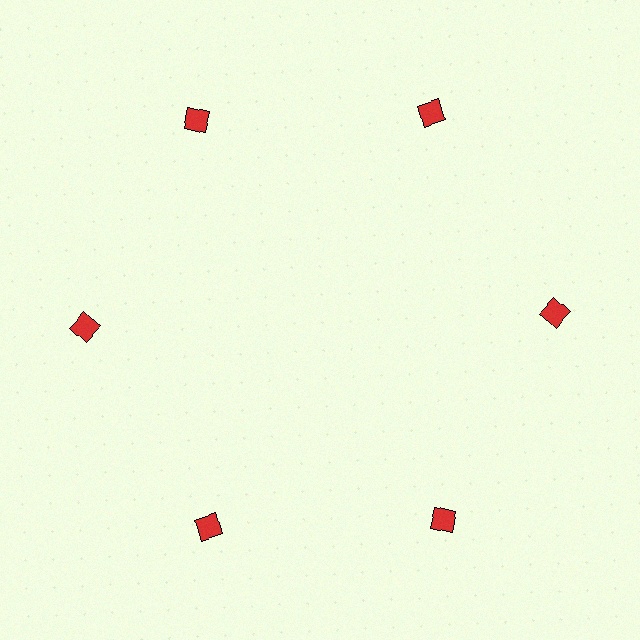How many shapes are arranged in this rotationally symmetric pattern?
There are 6 shapes, arranged in 6 groups of 1.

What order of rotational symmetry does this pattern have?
This pattern has 6-fold rotational symmetry.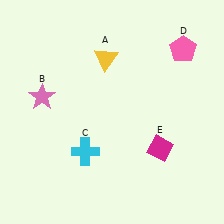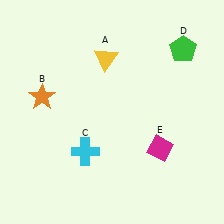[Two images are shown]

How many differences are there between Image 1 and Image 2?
There are 2 differences between the two images.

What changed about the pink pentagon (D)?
In Image 1, D is pink. In Image 2, it changed to green.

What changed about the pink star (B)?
In Image 1, B is pink. In Image 2, it changed to orange.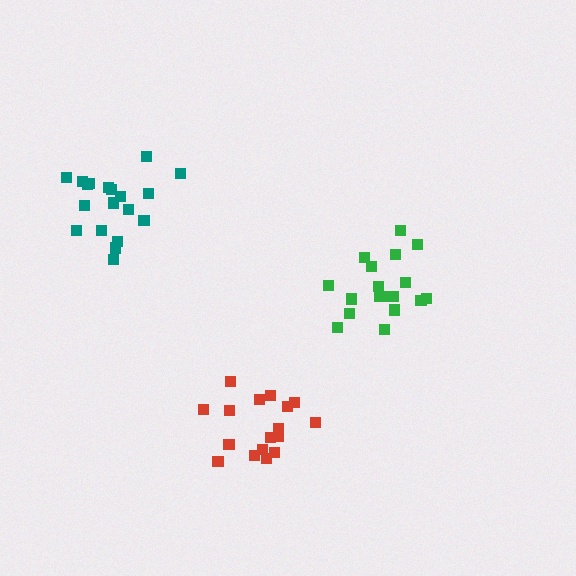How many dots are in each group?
Group 1: 18 dots, Group 2: 17 dots, Group 3: 19 dots (54 total).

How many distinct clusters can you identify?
There are 3 distinct clusters.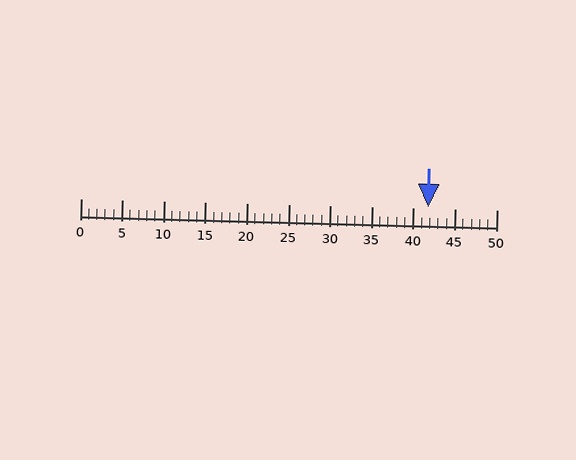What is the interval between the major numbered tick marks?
The major tick marks are spaced 5 units apart.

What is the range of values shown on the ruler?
The ruler shows values from 0 to 50.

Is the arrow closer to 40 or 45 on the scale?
The arrow is closer to 40.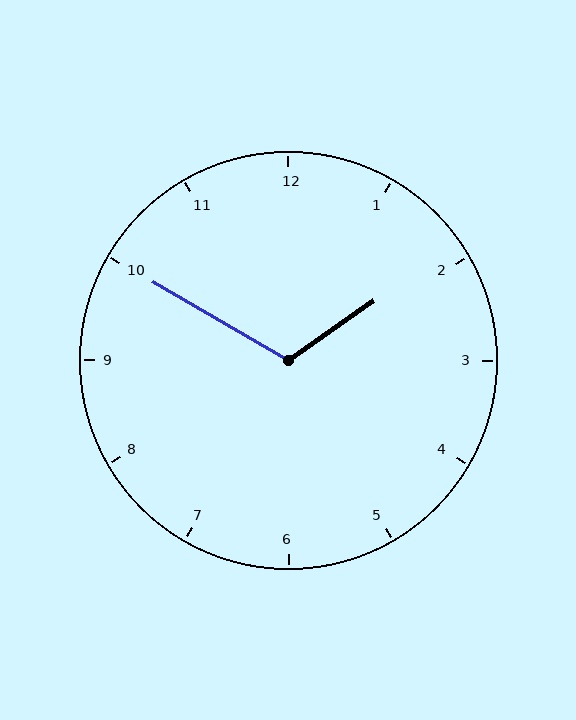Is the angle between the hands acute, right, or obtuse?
It is obtuse.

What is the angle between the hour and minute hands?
Approximately 115 degrees.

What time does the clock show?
1:50.